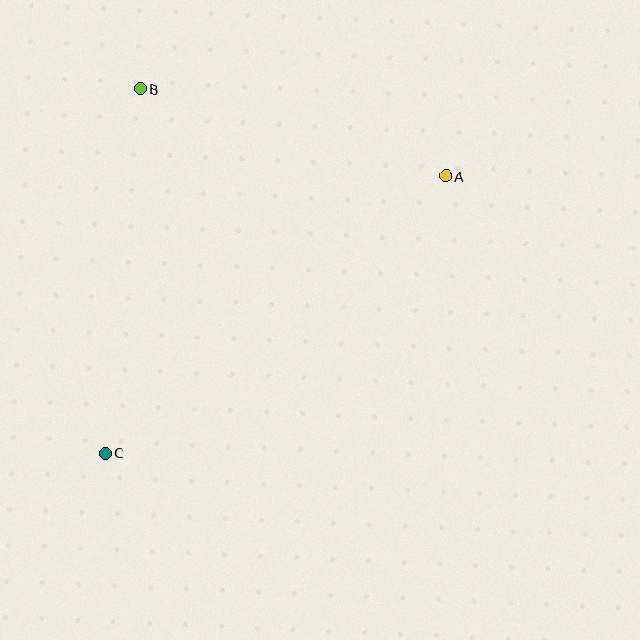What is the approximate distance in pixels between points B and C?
The distance between B and C is approximately 366 pixels.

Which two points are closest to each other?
Points A and B are closest to each other.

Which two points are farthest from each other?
Points A and C are farthest from each other.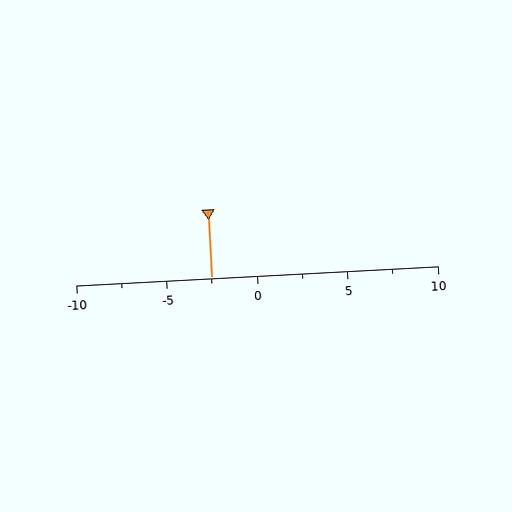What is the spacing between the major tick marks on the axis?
The major ticks are spaced 5 apart.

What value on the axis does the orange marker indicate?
The marker indicates approximately -2.5.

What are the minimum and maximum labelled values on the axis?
The axis runs from -10 to 10.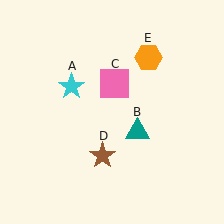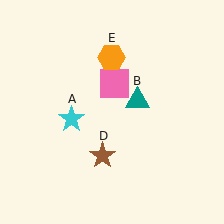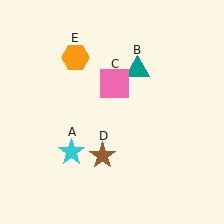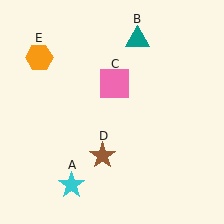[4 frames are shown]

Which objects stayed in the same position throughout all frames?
Pink square (object C) and brown star (object D) remained stationary.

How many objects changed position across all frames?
3 objects changed position: cyan star (object A), teal triangle (object B), orange hexagon (object E).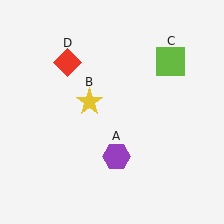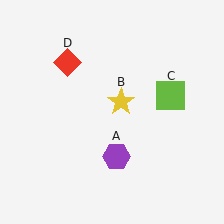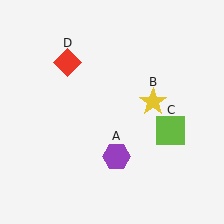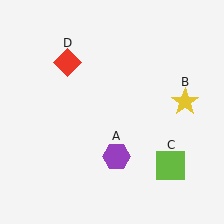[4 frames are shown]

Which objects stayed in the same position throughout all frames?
Purple hexagon (object A) and red diamond (object D) remained stationary.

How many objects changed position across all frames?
2 objects changed position: yellow star (object B), lime square (object C).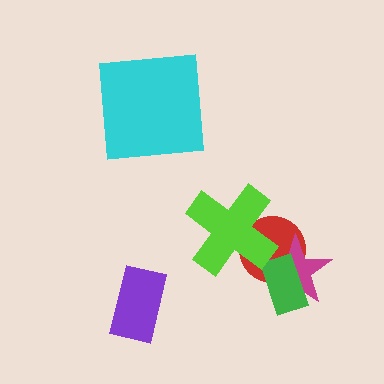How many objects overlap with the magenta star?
3 objects overlap with the magenta star.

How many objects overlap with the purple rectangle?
0 objects overlap with the purple rectangle.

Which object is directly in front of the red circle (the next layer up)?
The magenta star is directly in front of the red circle.